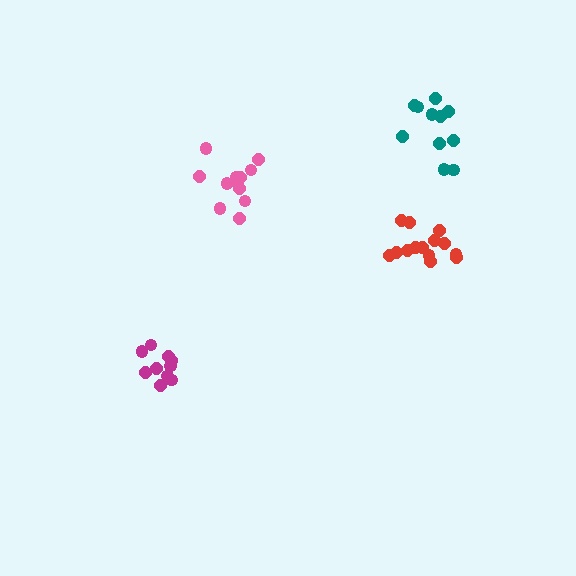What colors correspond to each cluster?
The clusters are colored: pink, teal, red, magenta.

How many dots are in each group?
Group 1: 13 dots, Group 2: 11 dots, Group 3: 14 dots, Group 4: 10 dots (48 total).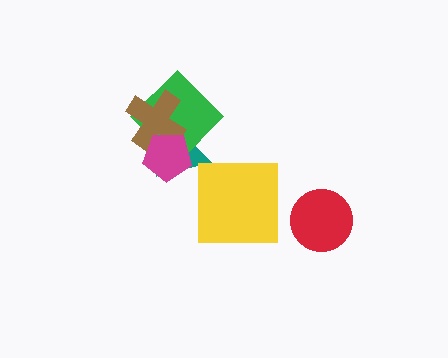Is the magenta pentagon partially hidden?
No, no other shape covers it.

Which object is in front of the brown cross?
The magenta pentagon is in front of the brown cross.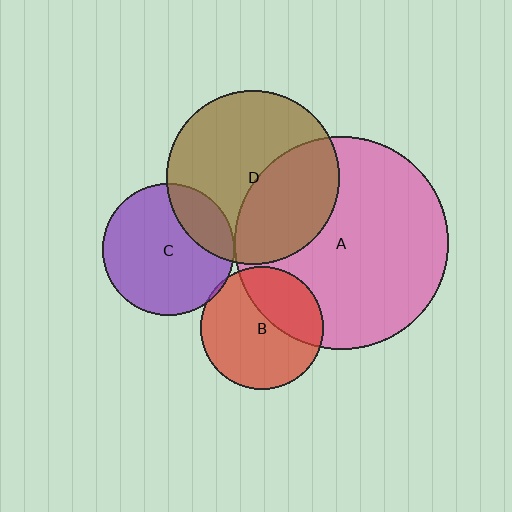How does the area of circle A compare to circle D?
Approximately 1.5 times.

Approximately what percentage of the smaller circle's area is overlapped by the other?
Approximately 35%.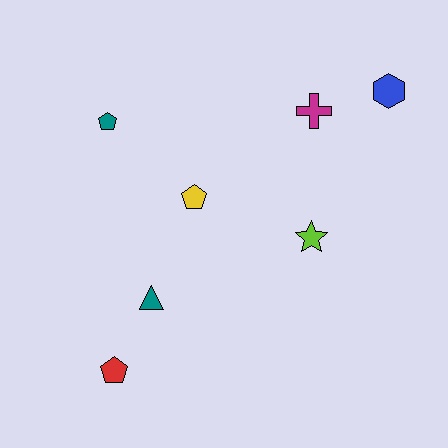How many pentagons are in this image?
There are 3 pentagons.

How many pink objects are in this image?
There are no pink objects.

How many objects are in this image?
There are 7 objects.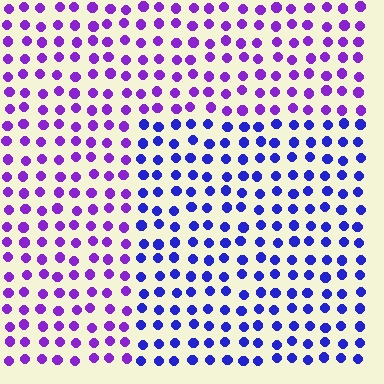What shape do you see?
I see a rectangle.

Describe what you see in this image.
The image is filled with small purple elements in a uniform arrangement. A rectangle-shaped region is visible where the elements are tinted to a slightly different hue, forming a subtle color boundary.